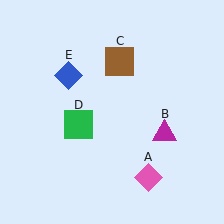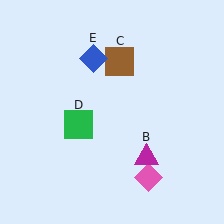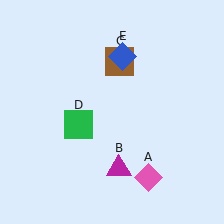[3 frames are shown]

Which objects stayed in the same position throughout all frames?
Pink diamond (object A) and brown square (object C) and green square (object D) remained stationary.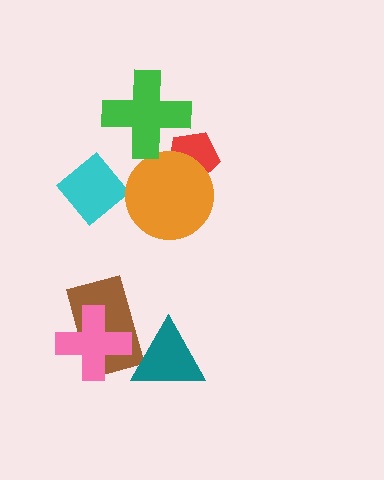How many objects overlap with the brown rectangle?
2 objects overlap with the brown rectangle.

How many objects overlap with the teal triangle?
1 object overlaps with the teal triangle.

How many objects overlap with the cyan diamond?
0 objects overlap with the cyan diamond.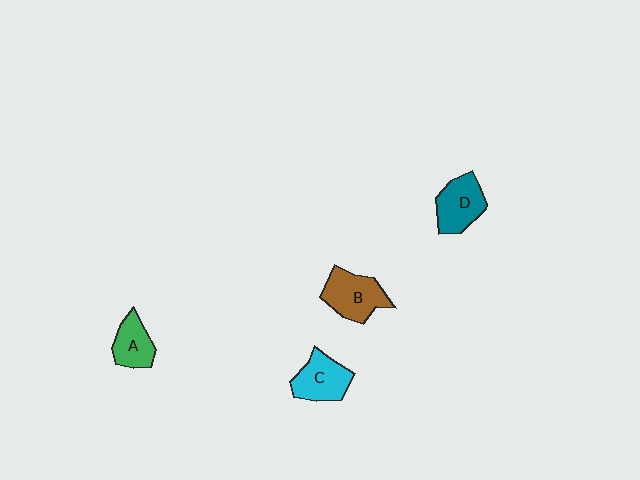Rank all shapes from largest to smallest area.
From largest to smallest: B (brown), D (teal), C (cyan), A (green).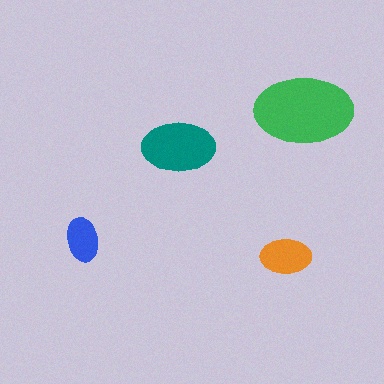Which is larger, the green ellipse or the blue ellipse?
The green one.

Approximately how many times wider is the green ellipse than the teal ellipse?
About 1.5 times wider.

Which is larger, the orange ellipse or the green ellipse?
The green one.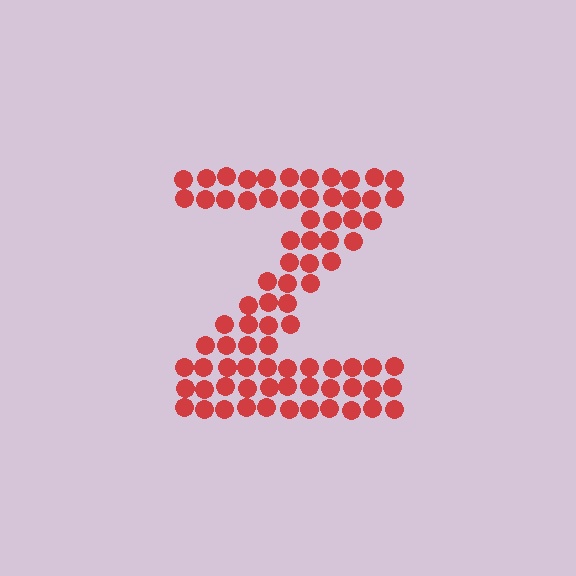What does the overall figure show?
The overall figure shows the letter Z.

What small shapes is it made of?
It is made of small circles.